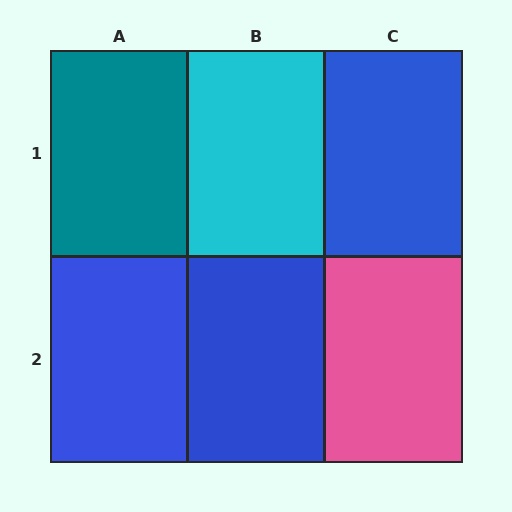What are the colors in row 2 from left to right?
Blue, blue, pink.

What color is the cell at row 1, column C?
Blue.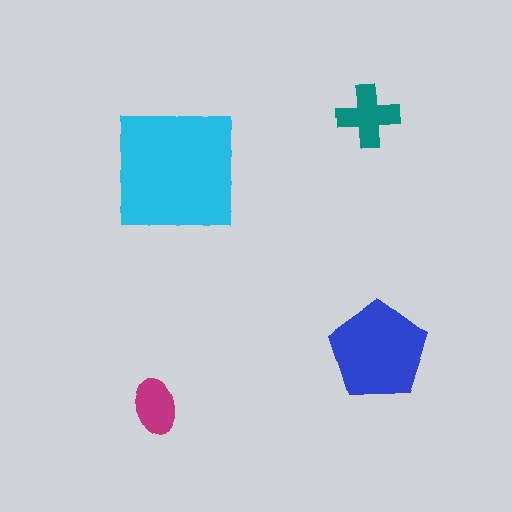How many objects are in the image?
There are 4 objects in the image.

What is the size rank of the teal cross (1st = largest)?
3rd.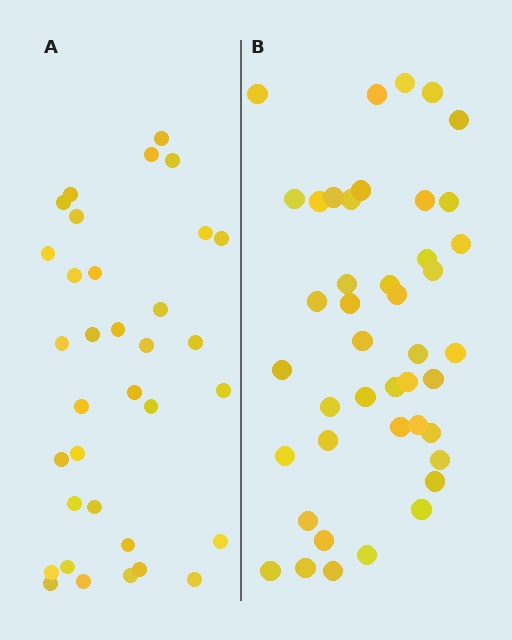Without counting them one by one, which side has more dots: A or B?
Region B (the right region) has more dots.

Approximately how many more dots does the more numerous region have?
Region B has roughly 8 or so more dots than region A.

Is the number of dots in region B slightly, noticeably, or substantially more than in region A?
Region B has noticeably more, but not dramatically so. The ratio is roughly 1.3 to 1.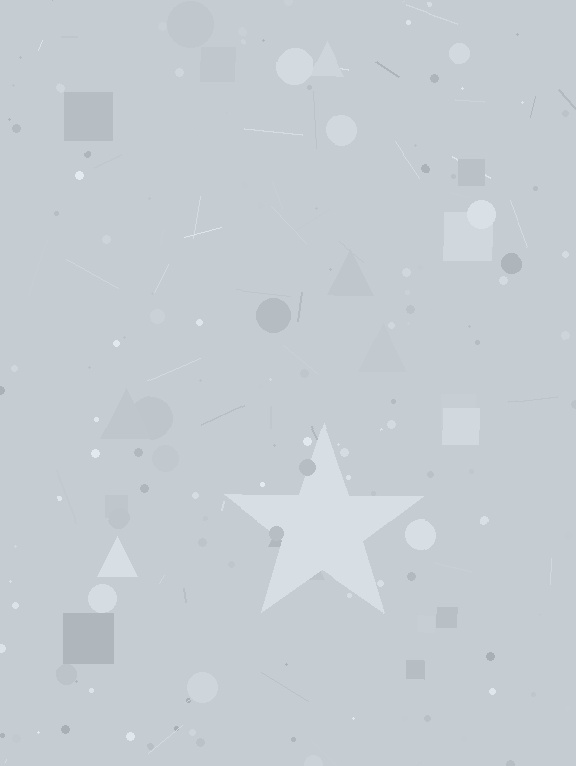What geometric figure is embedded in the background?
A star is embedded in the background.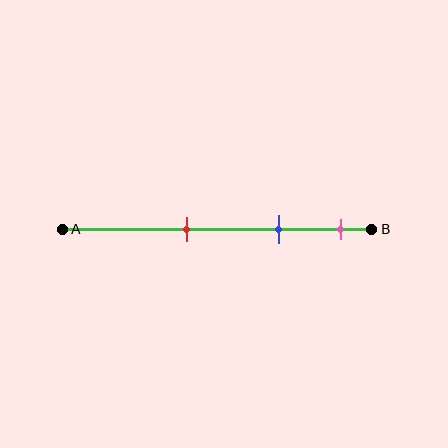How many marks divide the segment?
There are 3 marks dividing the segment.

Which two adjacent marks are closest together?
The blue and pink marks are the closest adjacent pair.